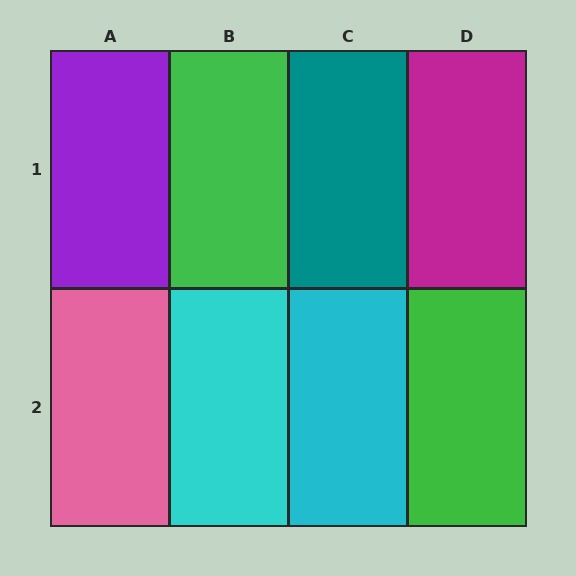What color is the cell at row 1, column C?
Teal.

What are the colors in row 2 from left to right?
Pink, cyan, cyan, green.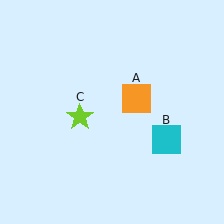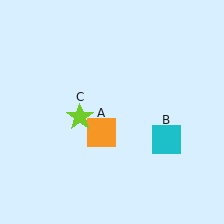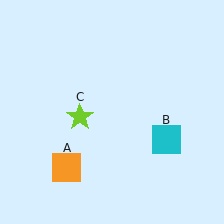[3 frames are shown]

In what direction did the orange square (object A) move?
The orange square (object A) moved down and to the left.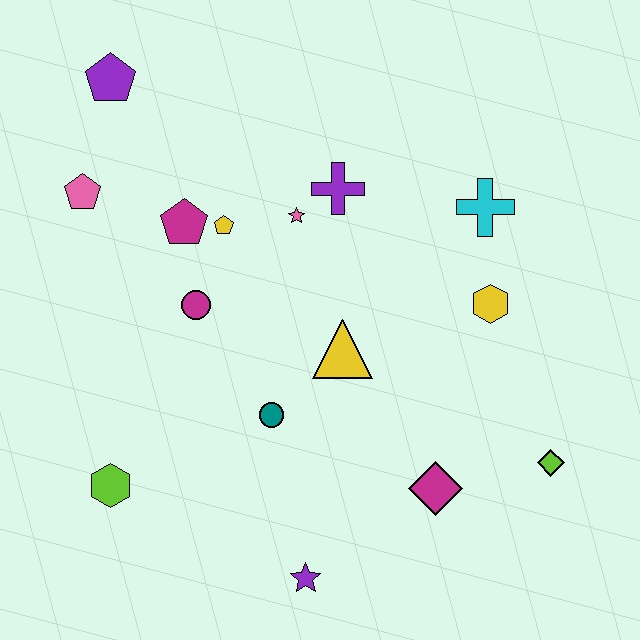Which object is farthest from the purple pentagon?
The lime diamond is farthest from the purple pentagon.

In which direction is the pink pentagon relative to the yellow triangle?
The pink pentagon is to the left of the yellow triangle.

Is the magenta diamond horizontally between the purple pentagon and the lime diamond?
Yes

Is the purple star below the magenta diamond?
Yes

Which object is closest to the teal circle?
The yellow triangle is closest to the teal circle.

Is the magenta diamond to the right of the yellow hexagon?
No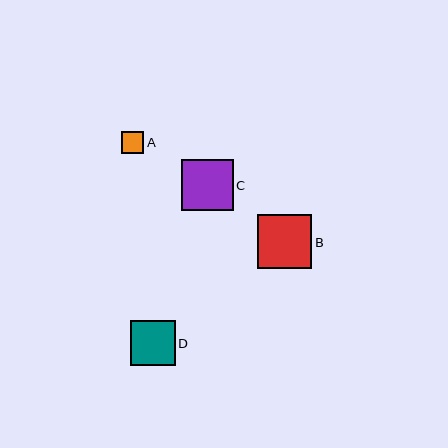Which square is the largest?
Square B is the largest with a size of approximately 54 pixels.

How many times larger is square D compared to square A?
Square D is approximately 2.0 times the size of square A.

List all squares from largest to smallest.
From largest to smallest: B, C, D, A.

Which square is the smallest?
Square A is the smallest with a size of approximately 23 pixels.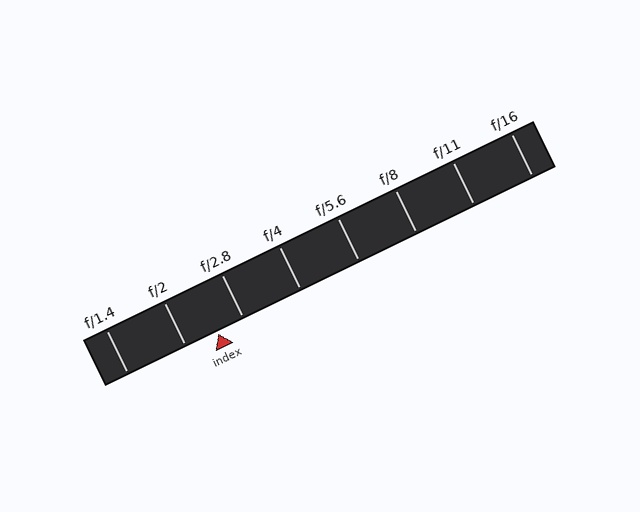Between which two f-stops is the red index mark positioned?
The index mark is between f/2 and f/2.8.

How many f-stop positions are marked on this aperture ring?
There are 8 f-stop positions marked.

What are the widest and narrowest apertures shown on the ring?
The widest aperture shown is f/1.4 and the narrowest is f/16.